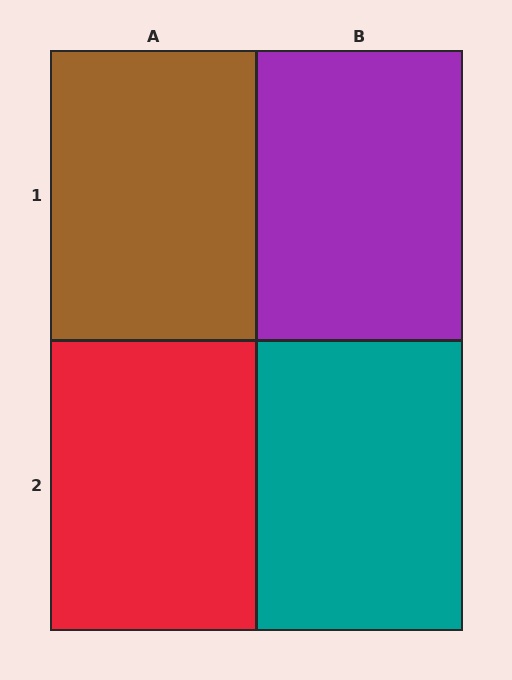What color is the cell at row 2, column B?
Teal.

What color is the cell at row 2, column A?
Red.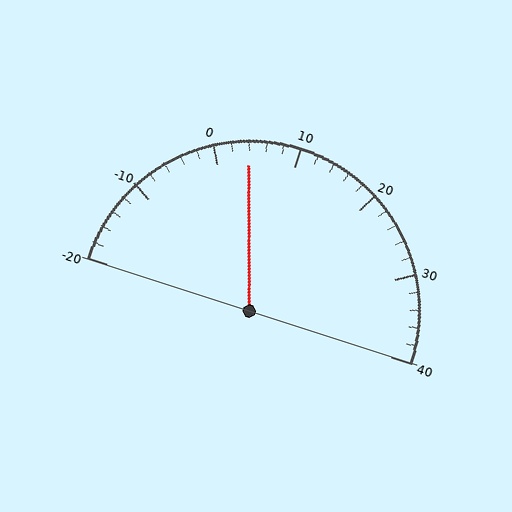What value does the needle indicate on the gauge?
The needle indicates approximately 4.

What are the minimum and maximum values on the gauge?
The gauge ranges from -20 to 40.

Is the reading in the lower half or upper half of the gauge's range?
The reading is in the lower half of the range (-20 to 40).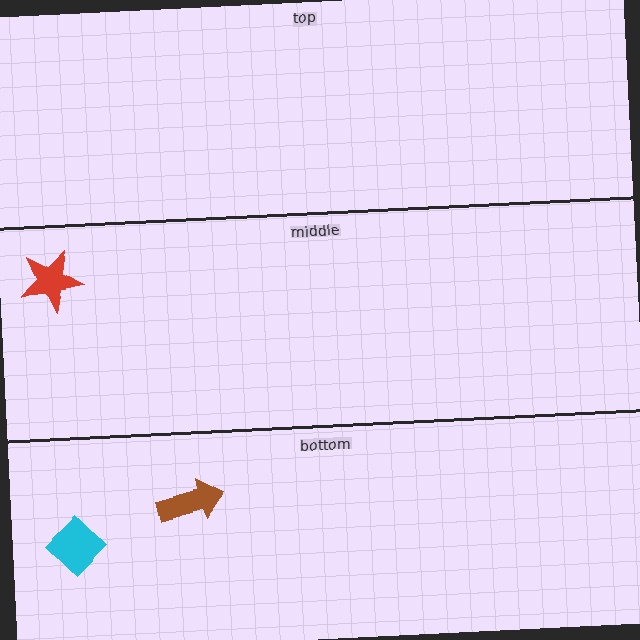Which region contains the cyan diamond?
The bottom region.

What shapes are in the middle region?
The red star.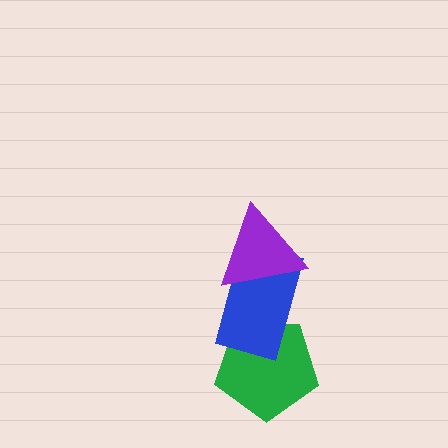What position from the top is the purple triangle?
The purple triangle is 1st from the top.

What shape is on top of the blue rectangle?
The purple triangle is on top of the blue rectangle.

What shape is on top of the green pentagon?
The blue rectangle is on top of the green pentagon.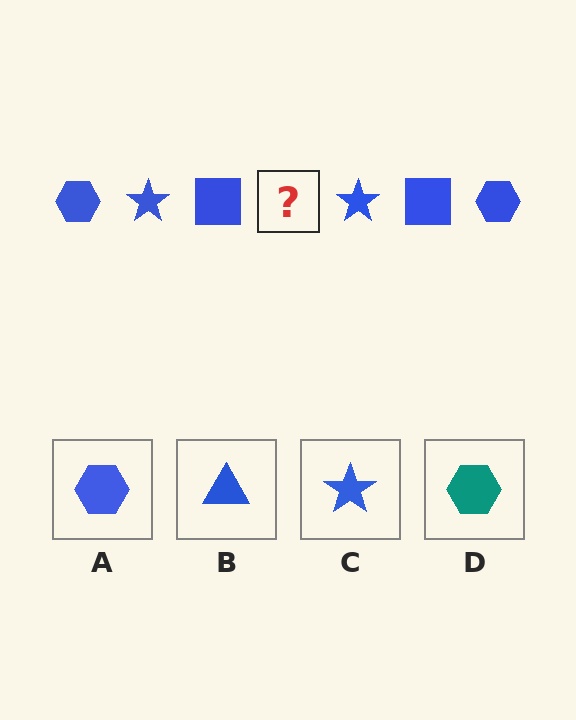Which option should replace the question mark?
Option A.